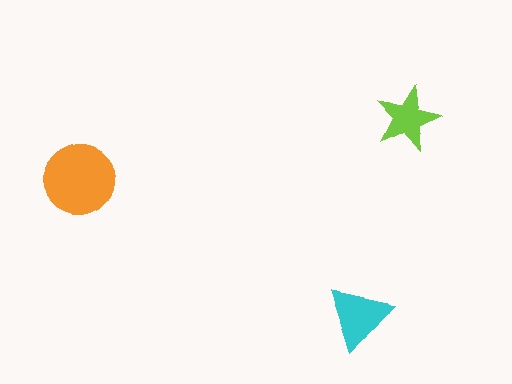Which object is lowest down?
The cyan triangle is bottommost.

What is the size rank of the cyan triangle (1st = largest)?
2nd.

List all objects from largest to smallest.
The orange circle, the cyan triangle, the lime star.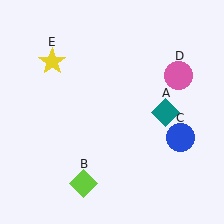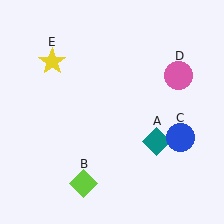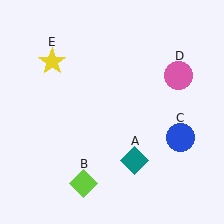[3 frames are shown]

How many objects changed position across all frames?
1 object changed position: teal diamond (object A).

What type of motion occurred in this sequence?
The teal diamond (object A) rotated clockwise around the center of the scene.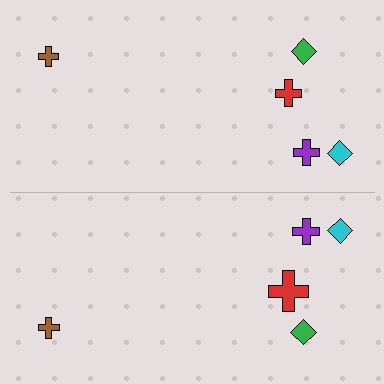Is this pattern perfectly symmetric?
No, the pattern is not perfectly symmetric. The red cross on the bottom side has a different size than its mirror counterpart.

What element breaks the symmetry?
The red cross on the bottom side has a different size than its mirror counterpart.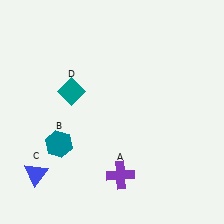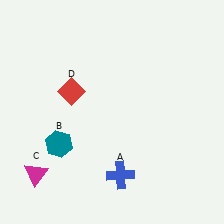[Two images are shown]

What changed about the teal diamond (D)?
In Image 1, D is teal. In Image 2, it changed to red.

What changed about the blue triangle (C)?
In Image 1, C is blue. In Image 2, it changed to magenta.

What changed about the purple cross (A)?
In Image 1, A is purple. In Image 2, it changed to blue.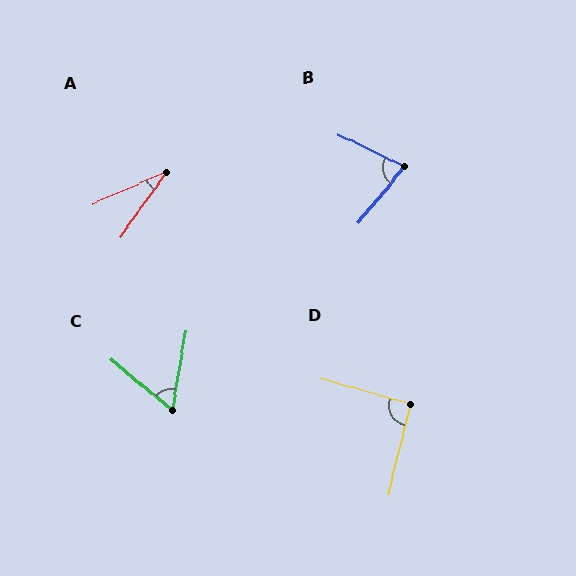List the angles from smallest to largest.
A (31°), C (60°), B (77°), D (92°).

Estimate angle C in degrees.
Approximately 60 degrees.